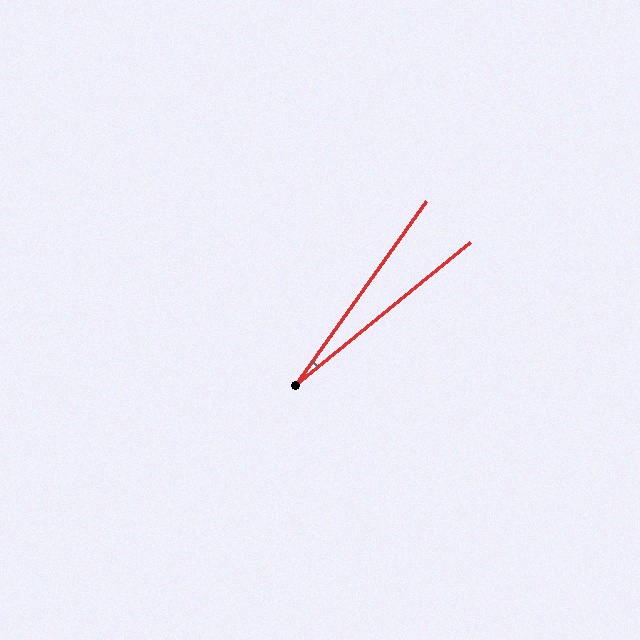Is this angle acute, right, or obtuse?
It is acute.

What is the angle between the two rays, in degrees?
Approximately 15 degrees.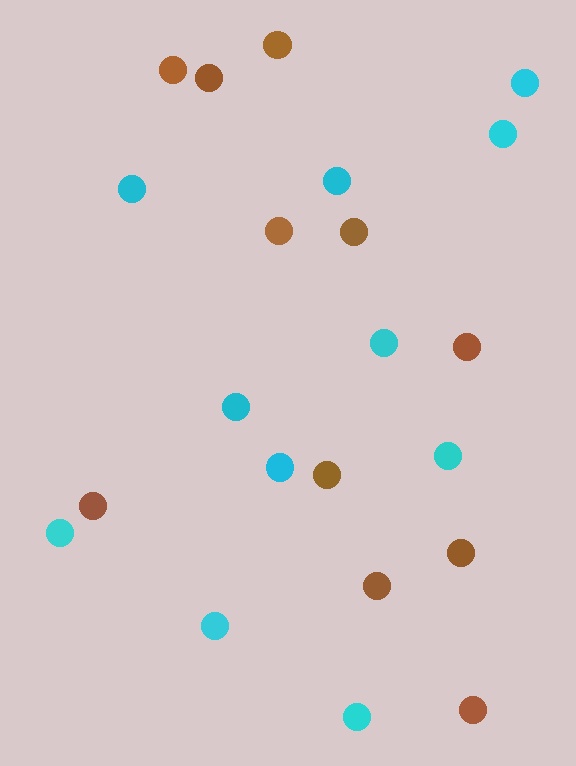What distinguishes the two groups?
There are 2 groups: one group of cyan circles (11) and one group of brown circles (11).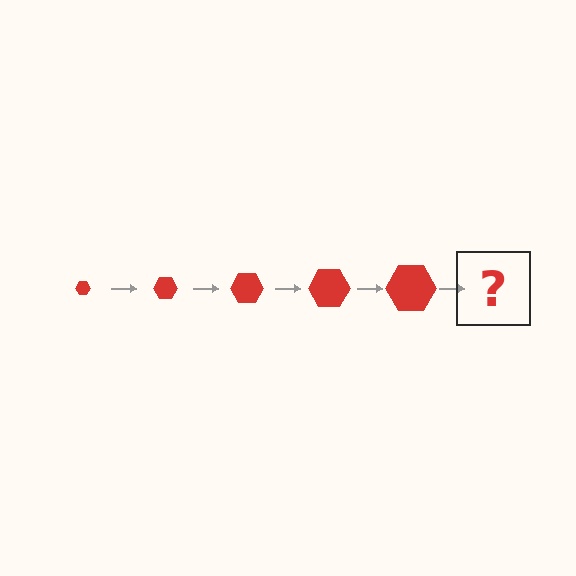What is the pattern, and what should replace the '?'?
The pattern is that the hexagon gets progressively larger each step. The '?' should be a red hexagon, larger than the previous one.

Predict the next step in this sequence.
The next step is a red hexagon, larger than the previous one.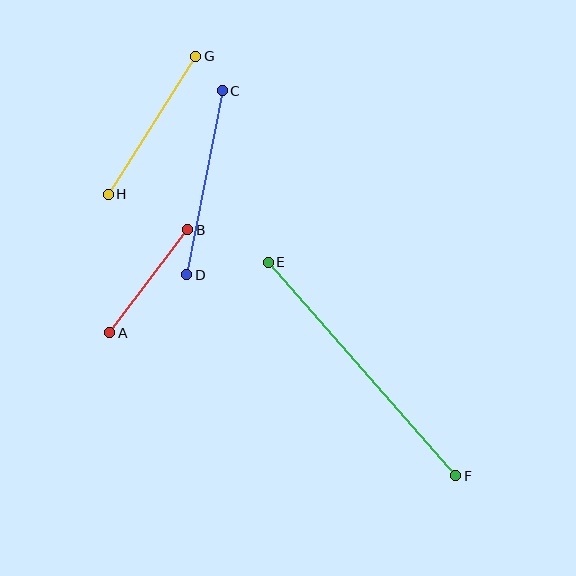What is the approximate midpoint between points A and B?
The midpoint is at approximately (149, 281) pixels.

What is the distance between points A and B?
The distance is approximately 129 pixels.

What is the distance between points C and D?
The distance is approximately 187 pixels.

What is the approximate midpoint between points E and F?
The midpoint is at approximately (362, 369) pixels.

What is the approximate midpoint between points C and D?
The midpoint is at approximately (204, 183) pixels.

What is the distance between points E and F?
The distance is approximately 284 pixels.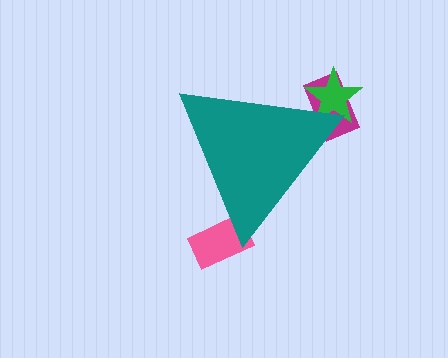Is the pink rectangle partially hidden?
Yes, the pink rectangle is partially hidden behind the teal triangle.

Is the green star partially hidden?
Yes, the green star is partially hidden behind the teal triangle.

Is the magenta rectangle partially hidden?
Yes, the magenta rectangle is partially hidden behind the teal triangle.